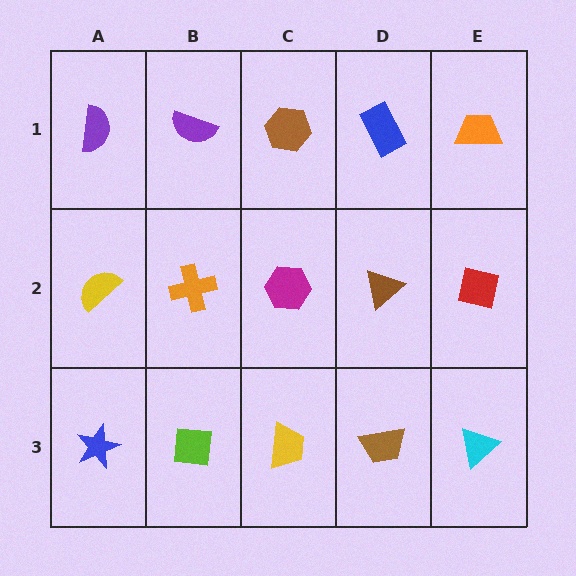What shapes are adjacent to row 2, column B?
A purple semicircle (row 1, column B), a lime square (row 3, column B), a yellow semicircle (row 2, column A), a magenta hexagon (row 2, column C).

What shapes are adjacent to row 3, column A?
A yellow semicircle (row 2, column A), a lime square (row 3, column B).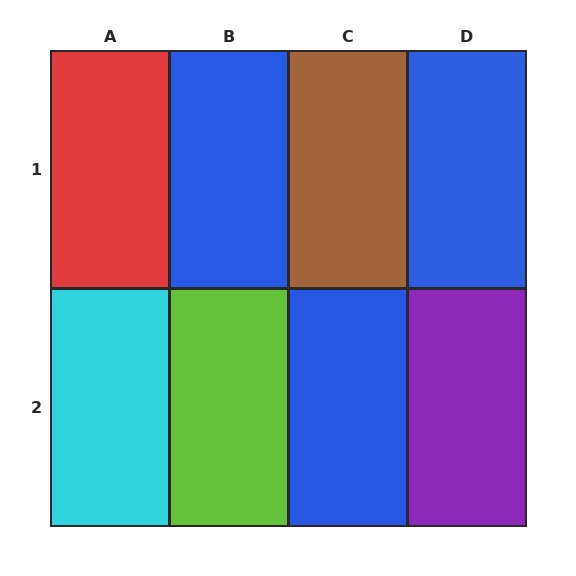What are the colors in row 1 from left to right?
Red, blue, brown, blue.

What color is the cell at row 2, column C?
Blue.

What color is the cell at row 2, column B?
Lime.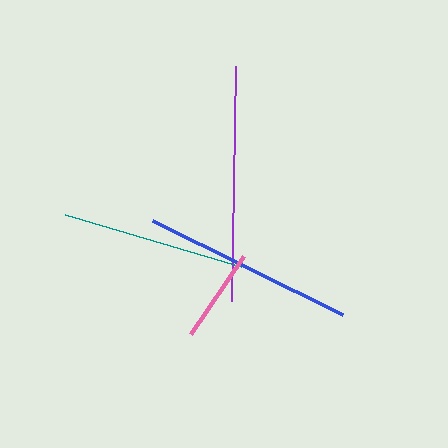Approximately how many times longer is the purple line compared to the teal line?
The purple line is approximately 1.3 times the length of the teal line.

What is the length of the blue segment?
The blue segment is approximately 212 pixels long.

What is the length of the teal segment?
The teal segment is approximately 183 pixels long.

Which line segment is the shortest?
The pink line is the shortest at approximately 94 pixels.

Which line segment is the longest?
The purple line is the longest at approximately 235 pixels.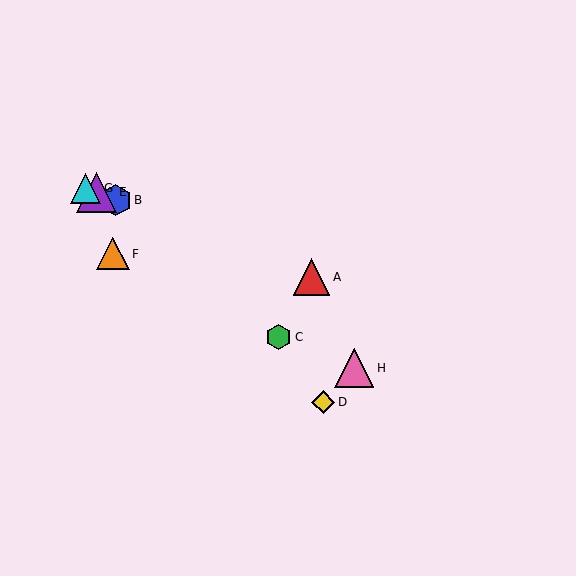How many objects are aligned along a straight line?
4 objects (A, B, E, G) are aligned along a straight line.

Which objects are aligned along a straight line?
Objects A, B, E, G are aligned along a straight line.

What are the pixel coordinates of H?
Object H is at (354, 368).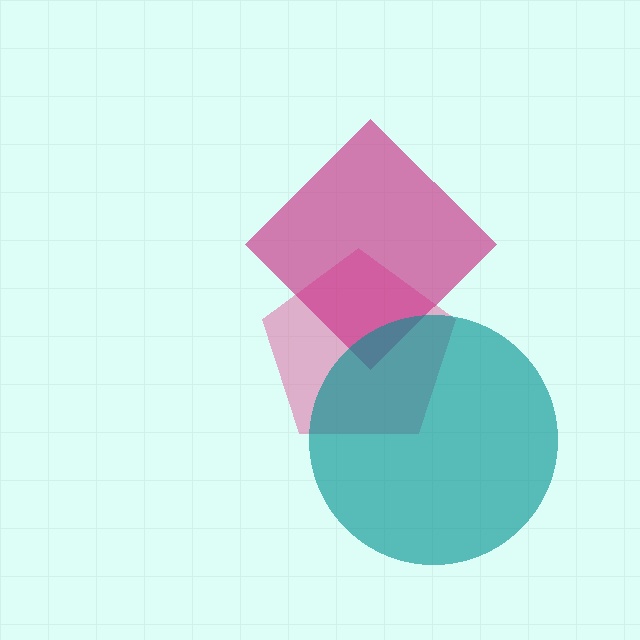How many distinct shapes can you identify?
There are 3 distinct shapes: a pink pentagon, a magenta diamond, a teal circle.